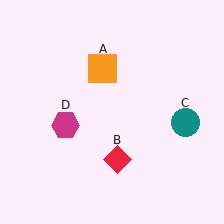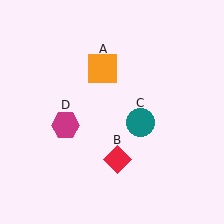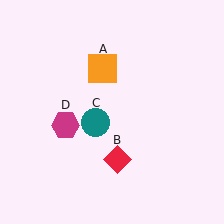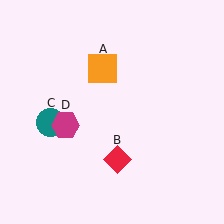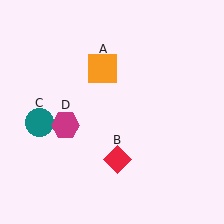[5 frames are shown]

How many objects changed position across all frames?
1 object changed position: teal circle (object C).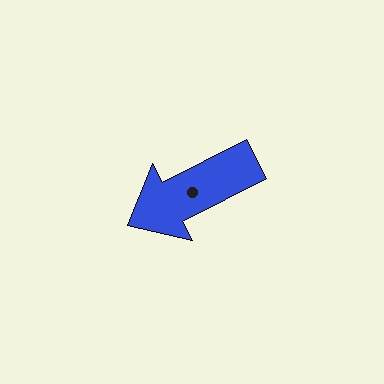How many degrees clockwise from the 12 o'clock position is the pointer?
Approximately 243 degrees.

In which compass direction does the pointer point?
Southwest.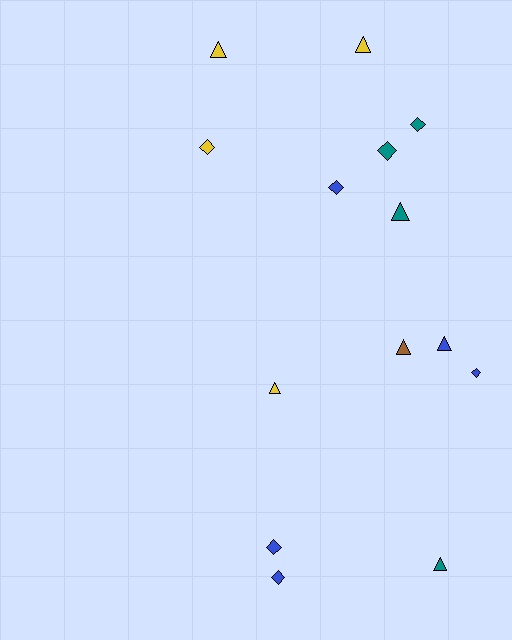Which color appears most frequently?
Blue, with 5 objects.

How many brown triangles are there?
There is 1 brown triangle.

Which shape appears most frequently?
Diamond, with 7 objects.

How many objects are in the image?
There are 14 objects.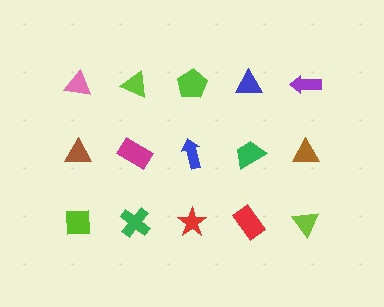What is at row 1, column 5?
A purple arrow.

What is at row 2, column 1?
A brown triangle.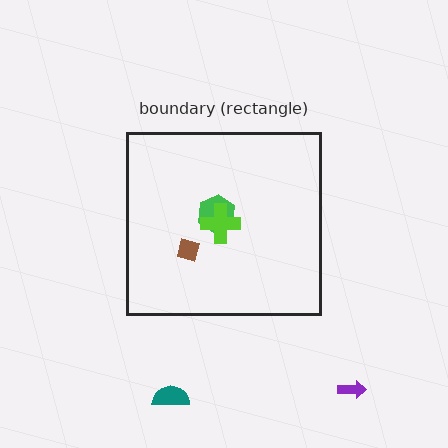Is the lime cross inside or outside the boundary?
Inside.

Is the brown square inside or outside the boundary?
Inside.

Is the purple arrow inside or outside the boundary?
Outside.